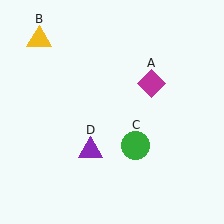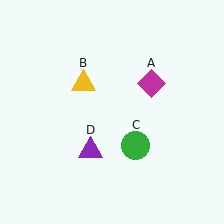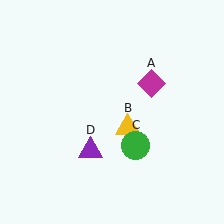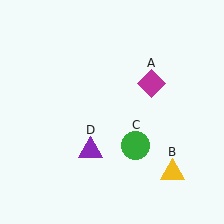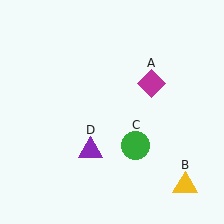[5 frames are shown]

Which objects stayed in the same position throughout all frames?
Magenta diamond (object A) and green circle (object C) and purple triangle (object D) remained stationary.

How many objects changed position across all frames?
1 object changed position: yellow triangle (object B).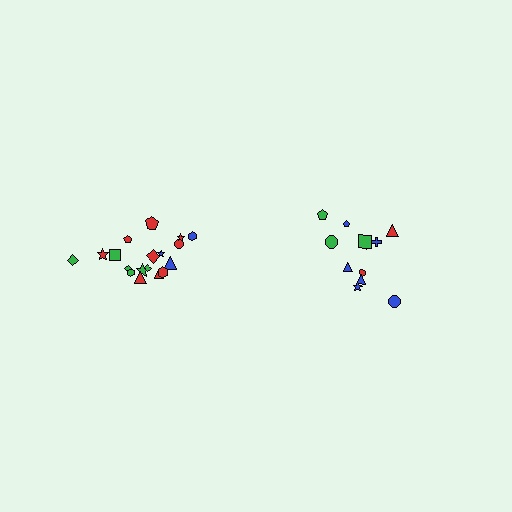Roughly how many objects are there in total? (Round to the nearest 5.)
Roughly 30 objects in total.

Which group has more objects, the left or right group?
The left group.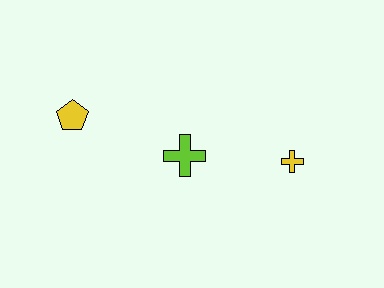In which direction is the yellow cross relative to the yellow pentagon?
The yellow cross is to the right of the yellow pentagon.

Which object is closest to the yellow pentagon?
The lime cross is closest to the yellow pentagon.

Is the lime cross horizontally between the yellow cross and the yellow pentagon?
Yes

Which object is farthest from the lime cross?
The yellow pentagon is farthest from the lime cross.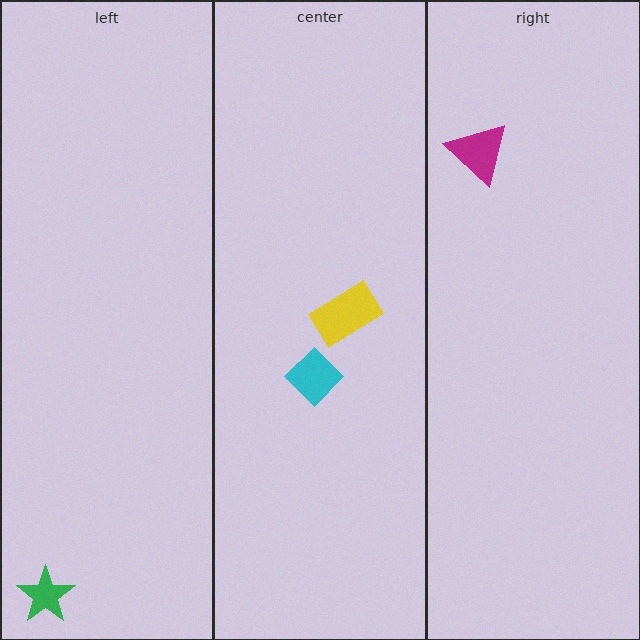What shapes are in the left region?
The green star.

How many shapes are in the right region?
1.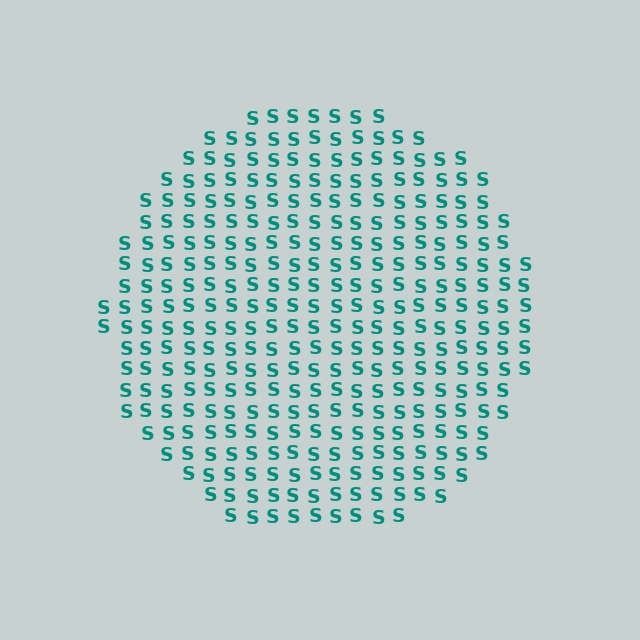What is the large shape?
The large shape is a circle.